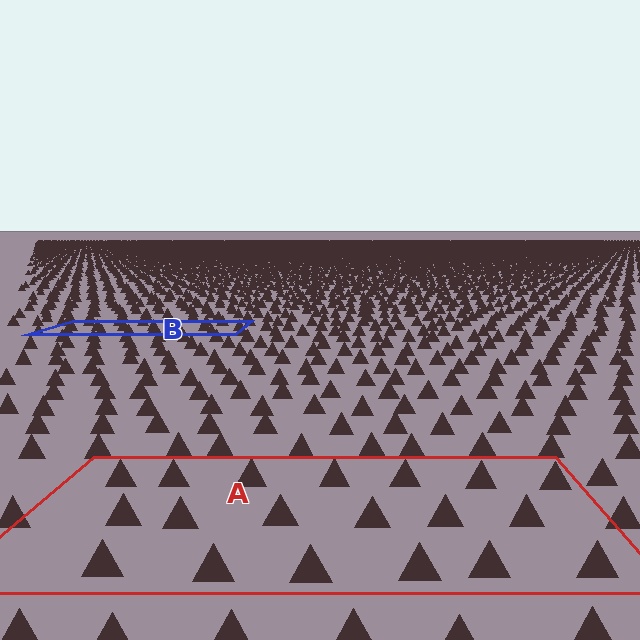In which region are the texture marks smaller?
The texture marks are smaller in region B, because it is farther away.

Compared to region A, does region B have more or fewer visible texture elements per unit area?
Region B has more texture elements per unit area — they are packed more densely because it is farther away.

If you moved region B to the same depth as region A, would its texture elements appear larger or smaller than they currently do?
They would appear larger. At a closer depth, the same texture elements are projected at a bigger on-screen size.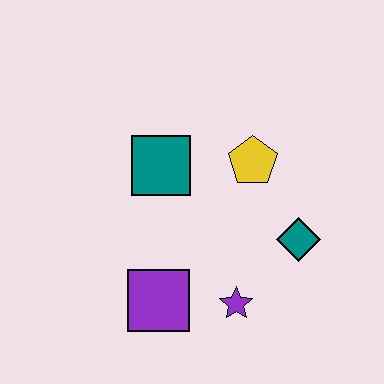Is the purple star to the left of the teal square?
No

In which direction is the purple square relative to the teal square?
The purple square is below the teal square.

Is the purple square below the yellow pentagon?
Yes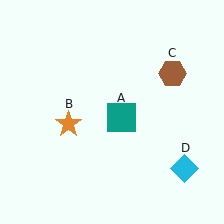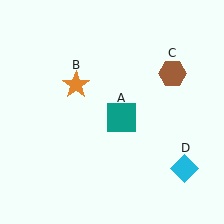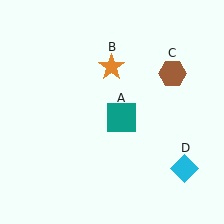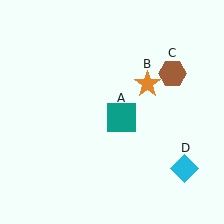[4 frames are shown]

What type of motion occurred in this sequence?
The orange star (object B) rotated clockwise around the center of the scene.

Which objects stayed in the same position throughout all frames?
Teal square (object A) and brown hexagon (object C) and cyan diamond (object D) remained stationary.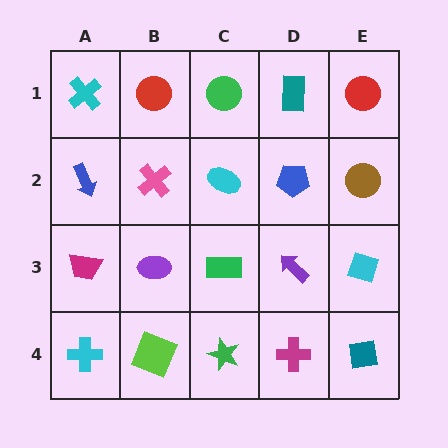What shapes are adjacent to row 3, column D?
A blue pentagon (row 2, column D), a magenta cross (row 4, column D), a green rectangle (row 3, column C), a cyan diamond (row 3, column E).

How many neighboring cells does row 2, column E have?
3.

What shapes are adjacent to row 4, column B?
A purple ellipse (row 3, column B), a cyan cross (row 4, column A), a green star (row 4, column C).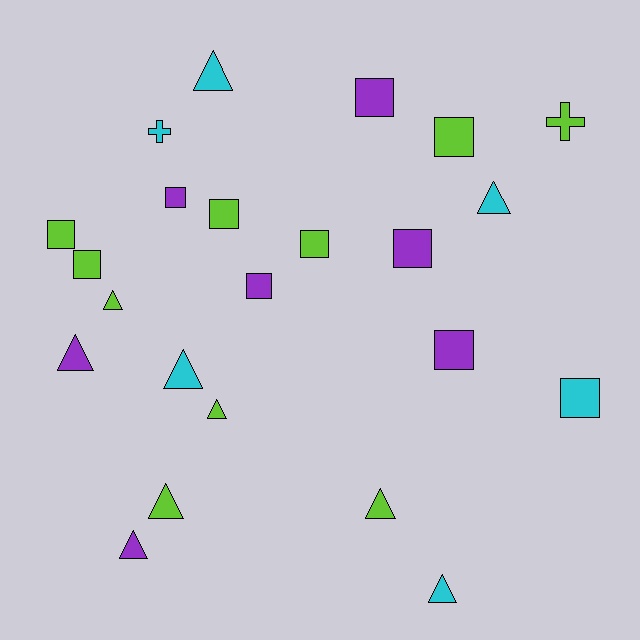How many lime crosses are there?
There is 1 lime cross.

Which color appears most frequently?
Lime, with 10 objects.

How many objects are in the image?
There are 23 objects.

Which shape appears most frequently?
Square, with 11 objects.